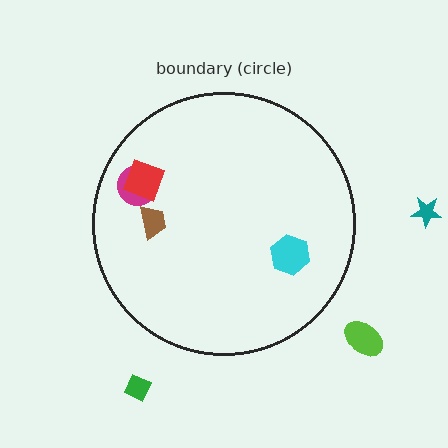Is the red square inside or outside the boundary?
Inside.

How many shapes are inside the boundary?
4 inside, 3 outside.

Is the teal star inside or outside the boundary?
Outside.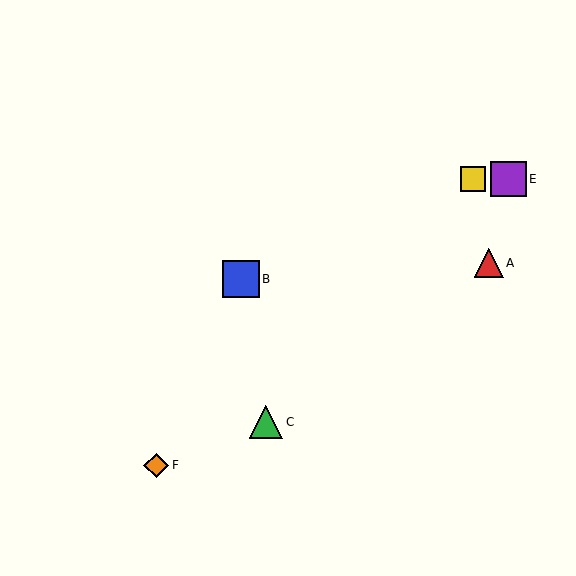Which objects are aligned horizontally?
Objects D, E are aligned horizontally.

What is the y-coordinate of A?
Object A is at y≈263.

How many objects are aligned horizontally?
2 objects (D, E) are aligned horizontally.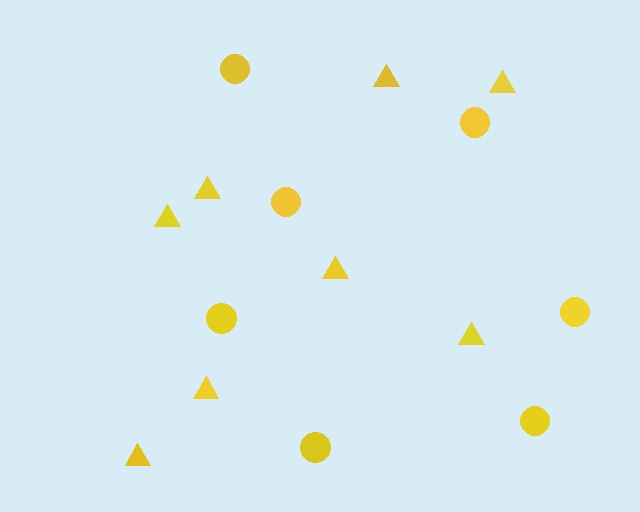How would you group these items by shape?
There are 2 groups: one group of circles (7) and one group of triangles (8).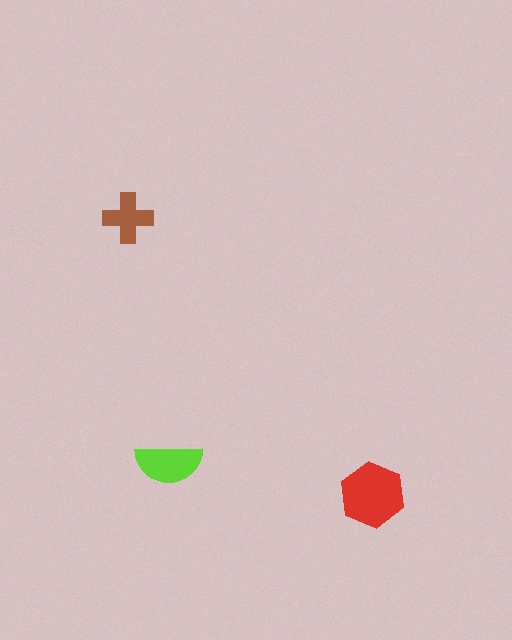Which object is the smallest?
The brown cross.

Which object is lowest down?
The red hexagon is bottommost.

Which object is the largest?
The red hexagon.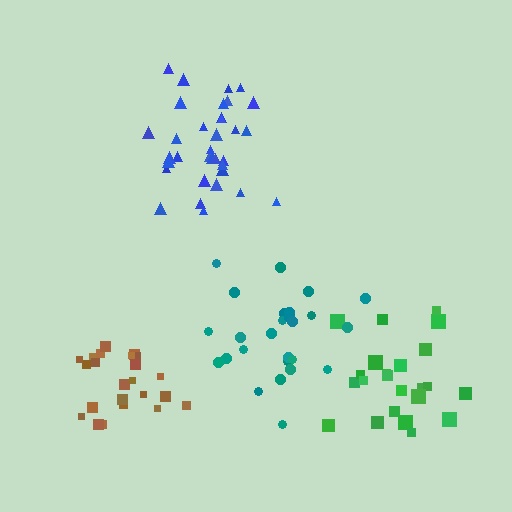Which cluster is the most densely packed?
Blue.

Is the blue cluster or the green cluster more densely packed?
Blue.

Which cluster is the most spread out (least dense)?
Green.